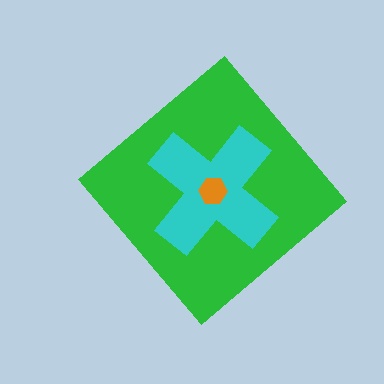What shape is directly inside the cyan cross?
The orange hexagon.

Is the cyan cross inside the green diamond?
Yes.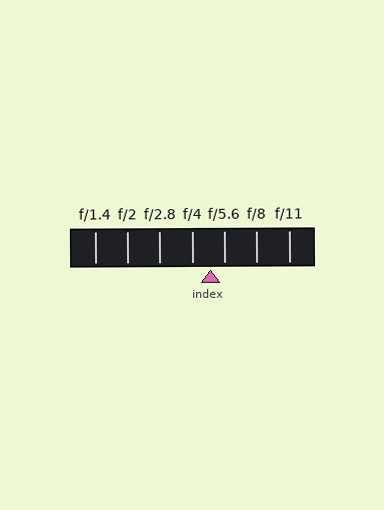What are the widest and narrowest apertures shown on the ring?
The widest aperture shown is f/1.4 and the narrowest is f/11.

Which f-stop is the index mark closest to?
The index mark is closest to f/5.6.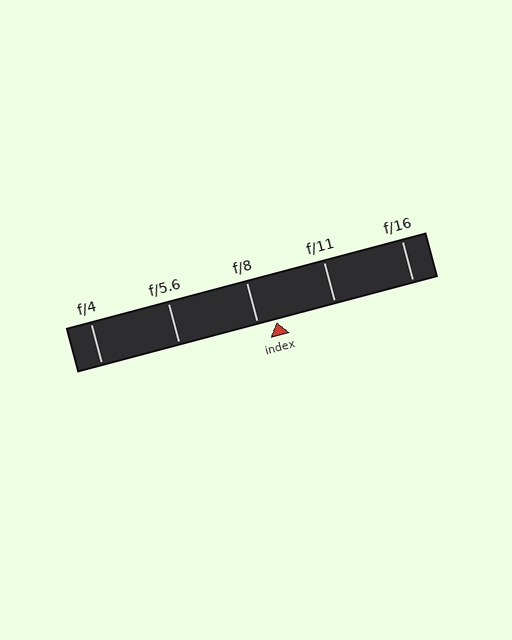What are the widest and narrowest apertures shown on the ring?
The widest aperture shown is f/4 and the narrowest is f/16.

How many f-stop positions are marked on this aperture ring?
There are 5 f-stop positions marked.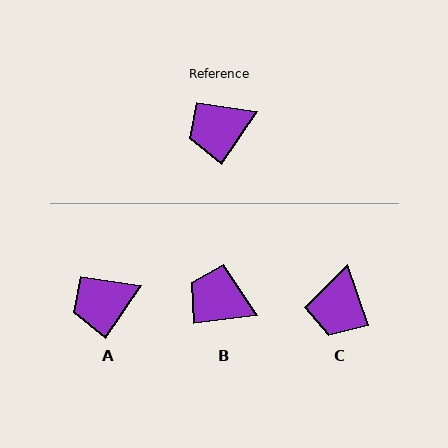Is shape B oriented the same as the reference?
No, it is off by about 48 degrees.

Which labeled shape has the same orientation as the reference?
A.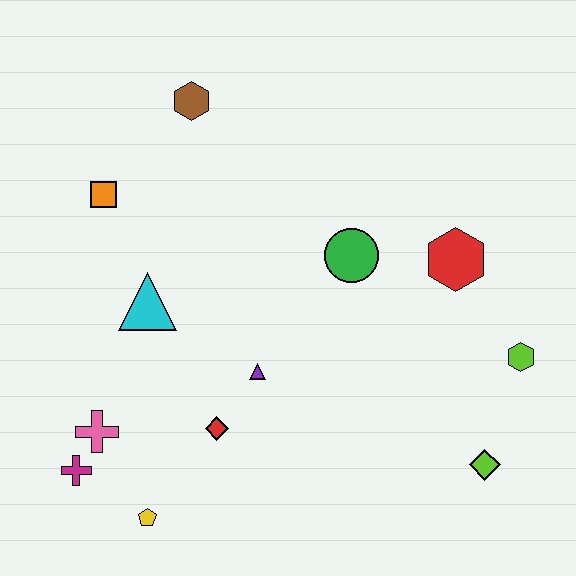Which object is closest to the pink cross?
The magenta cross is closest to the pink cross.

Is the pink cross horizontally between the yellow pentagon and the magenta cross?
Yes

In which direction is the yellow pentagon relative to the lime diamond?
The yellow pentagon is to the left of the lime diamond.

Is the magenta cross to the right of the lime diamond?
No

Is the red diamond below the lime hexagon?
Yes